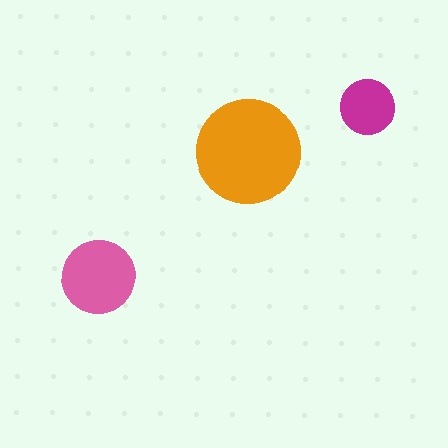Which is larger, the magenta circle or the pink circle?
The pink one.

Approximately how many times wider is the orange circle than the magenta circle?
About 2 times wider.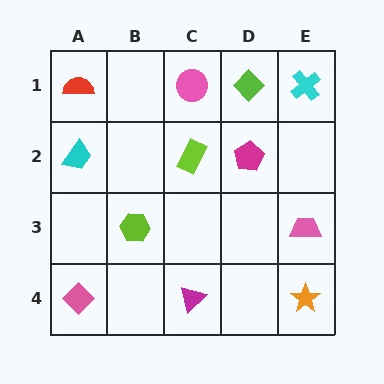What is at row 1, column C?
A pink circle.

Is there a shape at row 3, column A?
No, that cell is empty.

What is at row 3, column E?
A pink trapezoid.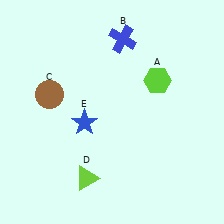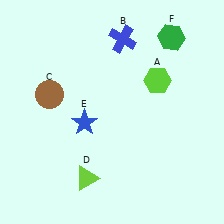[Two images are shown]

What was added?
A green hexagon (F) was added in Image 2.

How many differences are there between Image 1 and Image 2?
There is 1 difference between the two images.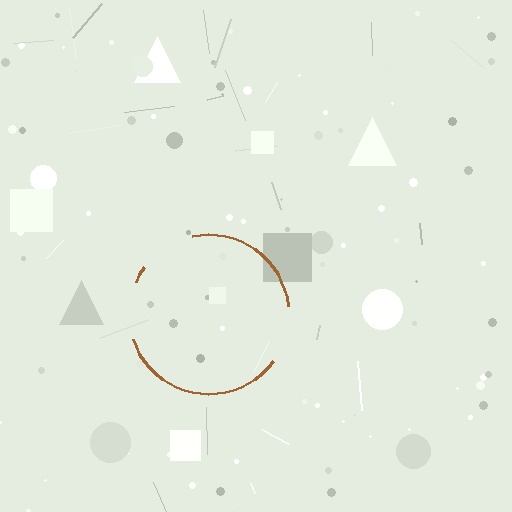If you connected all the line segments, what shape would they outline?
They would outline a circle.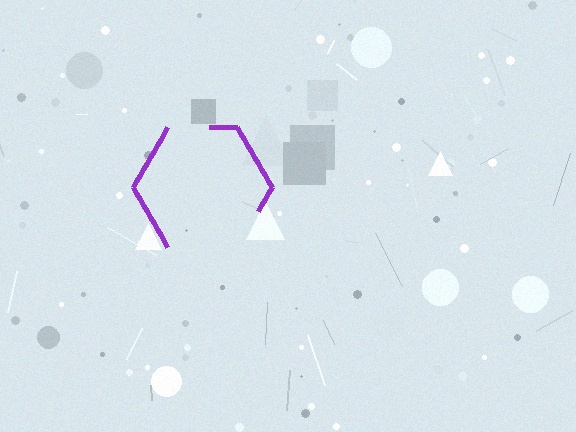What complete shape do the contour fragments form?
The contour fragments form a hexagon.